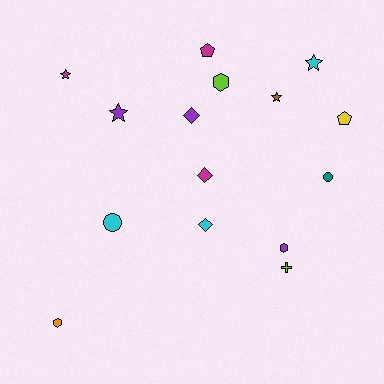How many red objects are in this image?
There are no red objects.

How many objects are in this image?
There are 15 objects.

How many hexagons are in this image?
There are 3 hexagons.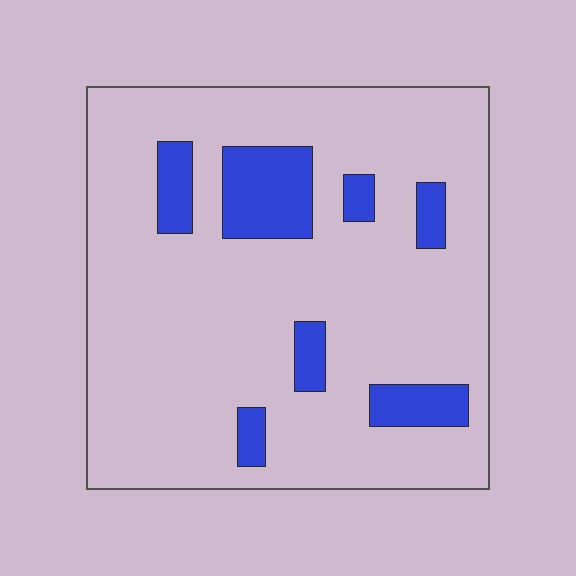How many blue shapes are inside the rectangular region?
7.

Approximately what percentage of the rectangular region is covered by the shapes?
Approximately 15%.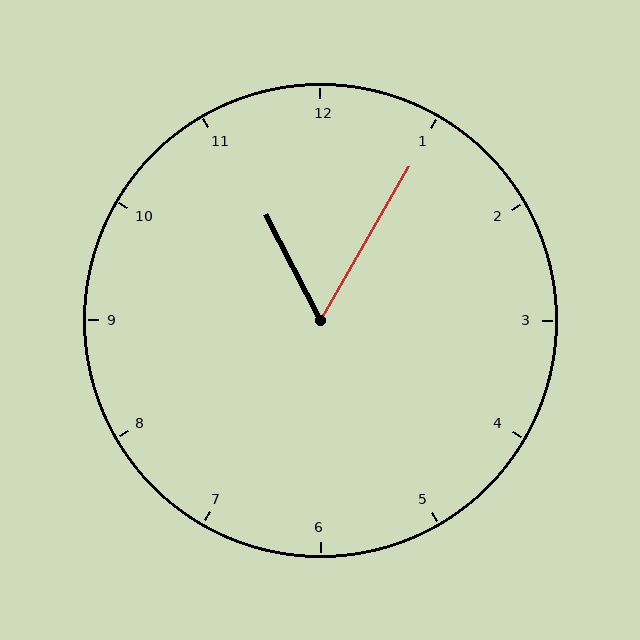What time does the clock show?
11:05.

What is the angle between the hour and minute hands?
Approximately 58 degrees.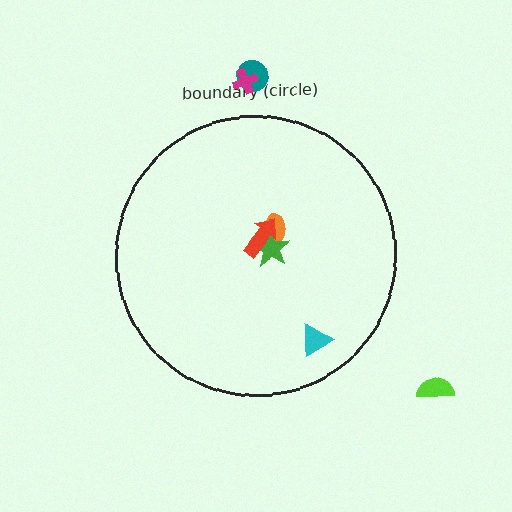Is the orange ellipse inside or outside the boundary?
Inside.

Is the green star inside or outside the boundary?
Inside.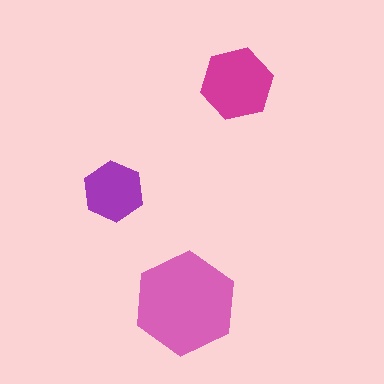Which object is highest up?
The magenta hexagon is topmost.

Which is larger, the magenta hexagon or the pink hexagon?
The pink one.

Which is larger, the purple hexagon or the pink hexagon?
The pink one.